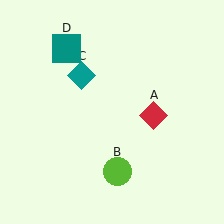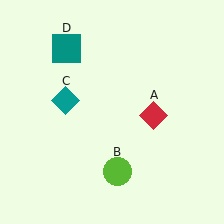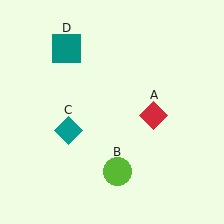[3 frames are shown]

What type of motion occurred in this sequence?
The teal diamond (object C) rotated counterclockwise around the center of the scene.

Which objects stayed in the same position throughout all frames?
Red diamond (object A) and lime circle (object B) and teal square (object D) remained stationary.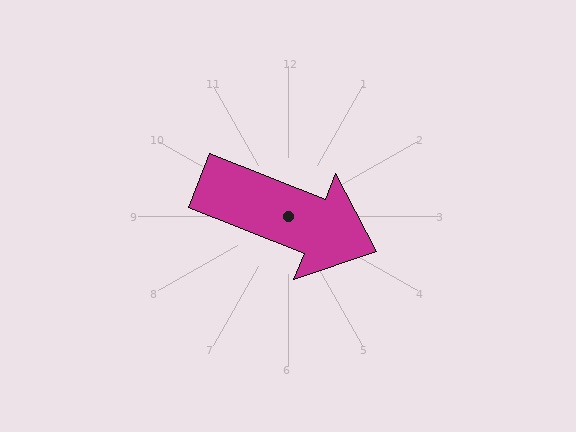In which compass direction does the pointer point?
East.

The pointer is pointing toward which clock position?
Roughly 4 o'clock.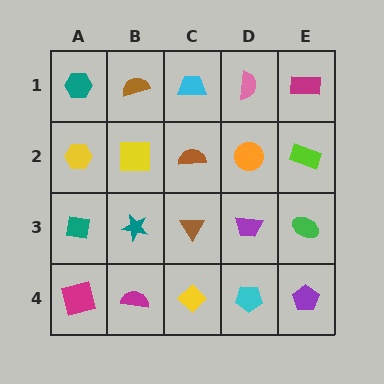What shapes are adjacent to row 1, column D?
An orange circle (row 2, column D), a cyan trapezoid (row 1, column C), a magenta rectangle (row 1, column E).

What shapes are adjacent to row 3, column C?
A brown semicircle (row 2, column C), a yellow diamond (row 4, column C), a teal star (row 3, column B), a purple trapezoid (row 3, column D).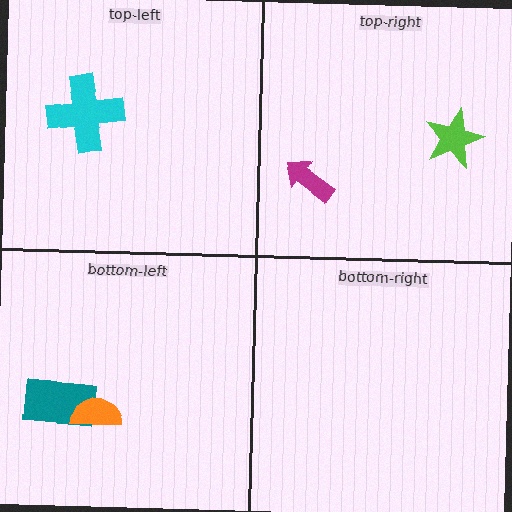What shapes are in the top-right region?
The magenta arrow, the lime star.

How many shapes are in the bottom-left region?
2.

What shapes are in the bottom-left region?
The teal rectangle, the orange semicircle.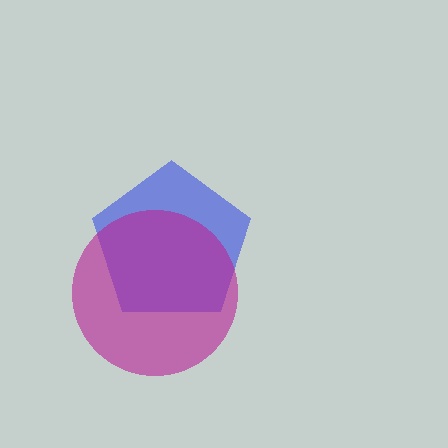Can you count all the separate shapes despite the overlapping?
Yes, there are 2 separate shapes.